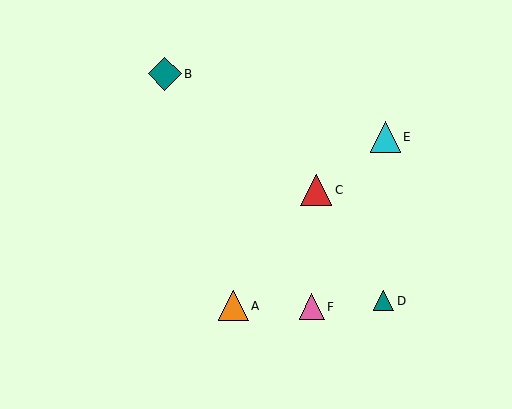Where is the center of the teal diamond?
The center of the teal diamond is at (165, 74).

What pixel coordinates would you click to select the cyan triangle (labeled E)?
Click at (385, 137) to select the cyan triangle E.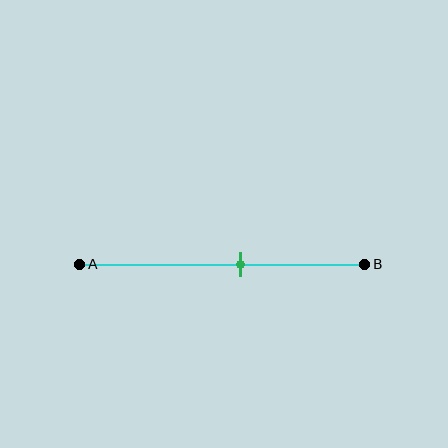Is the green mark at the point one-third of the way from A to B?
No, the mark is at about 55% from A, not at the 33% one-third point.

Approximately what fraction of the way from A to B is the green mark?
The green mark is approximately 55% of the way from A to B.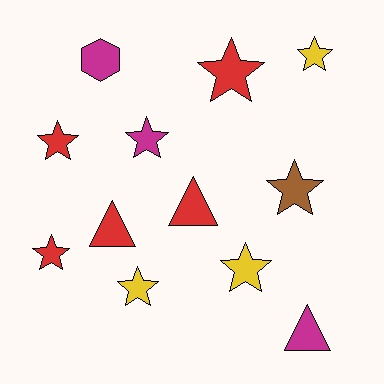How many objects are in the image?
There are 12 objects.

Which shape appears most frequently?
Star, with 8 objects.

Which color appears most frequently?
Red, with 5 objects.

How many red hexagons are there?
There are no red hexagons.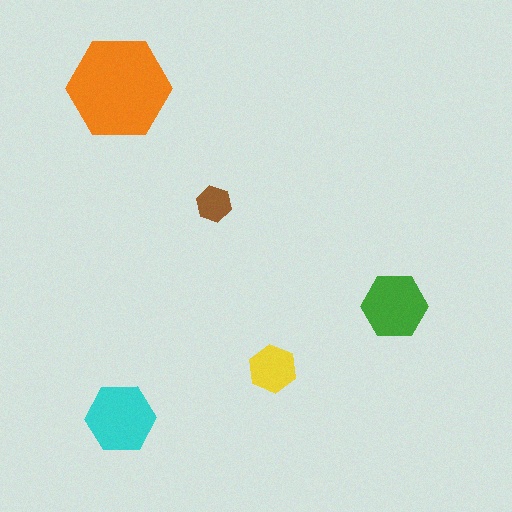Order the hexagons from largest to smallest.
the orange one, the cyan one, the green one, the yellow one, the brown one.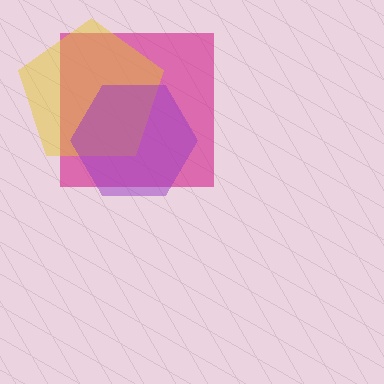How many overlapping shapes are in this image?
There are 3 overlapping shapes in the image.